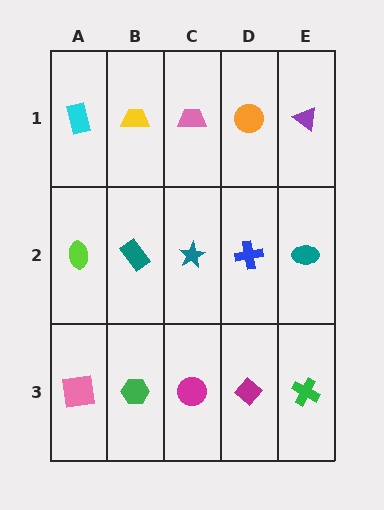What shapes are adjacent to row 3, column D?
A blue cross (row 2, column D), a magenta circle (row 3, column C), a green cross (row 3, column E).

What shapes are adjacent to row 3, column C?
A teal star (row 2, column C), a green hexagon (row 3, column B), a magenta diamond (row 3, column D).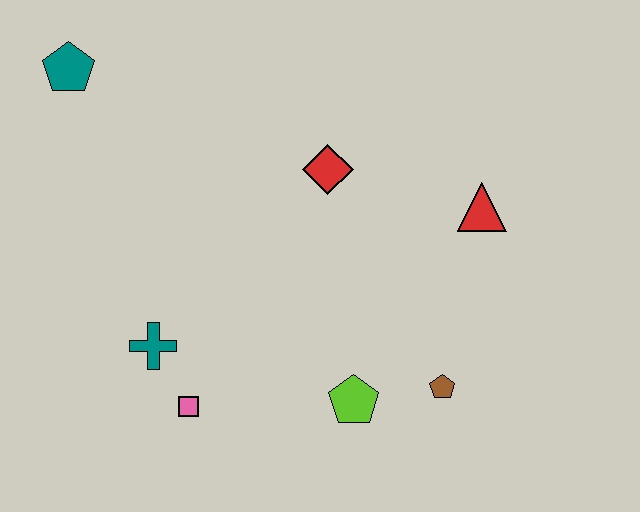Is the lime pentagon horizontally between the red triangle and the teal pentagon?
Yes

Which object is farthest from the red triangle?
The teal pentagon is farthest from the red triangle.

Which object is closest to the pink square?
The teal cross is closest to the pink square.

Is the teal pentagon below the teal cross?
No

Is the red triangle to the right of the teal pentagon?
Yes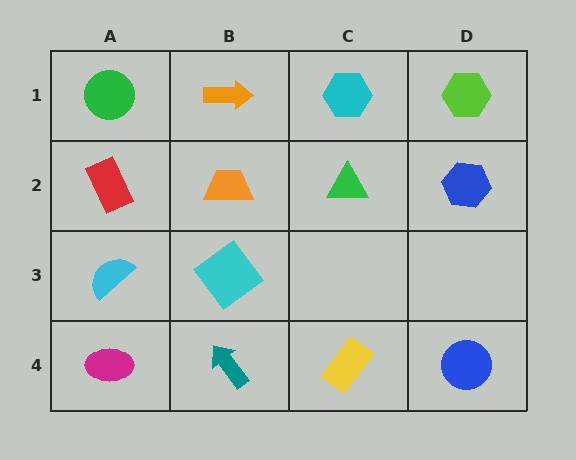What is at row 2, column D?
A blue hexagon.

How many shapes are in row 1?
4 shapes.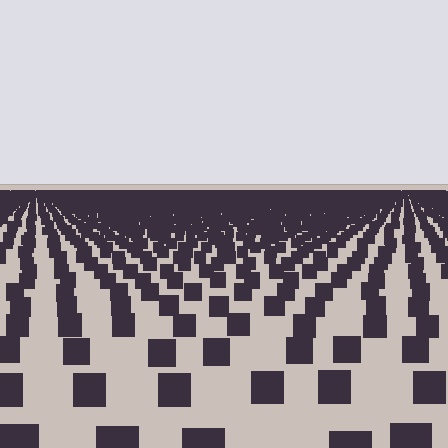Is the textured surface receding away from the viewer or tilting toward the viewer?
The surface is receding away from the viewer. Texture elements get smaller and denser toward the top.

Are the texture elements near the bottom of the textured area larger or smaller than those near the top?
Larger. Near the bottom, elements are closer to the viewer and appear at a bigger on-screen size.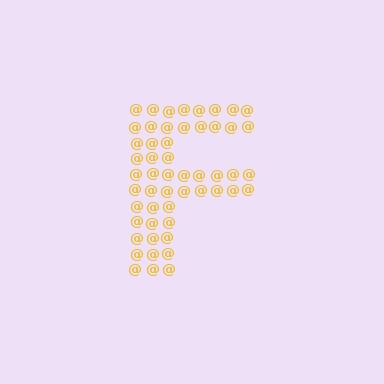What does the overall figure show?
The overall figure shows the letter F.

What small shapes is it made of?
It is made of small at signs.